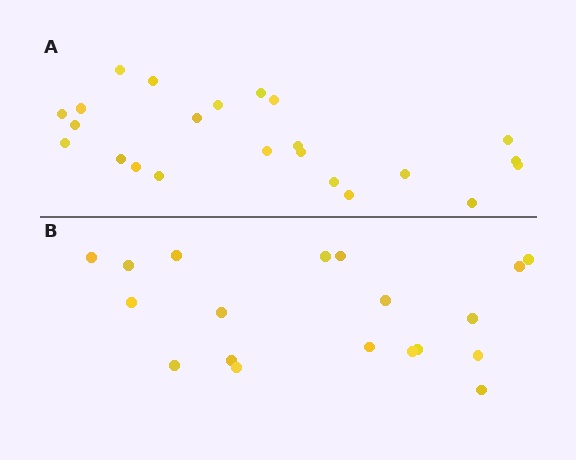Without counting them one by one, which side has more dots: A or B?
Region A (the top region) has more dots.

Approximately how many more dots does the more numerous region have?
Region A has about 4 more dots than region B.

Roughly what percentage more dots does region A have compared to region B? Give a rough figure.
About 20% more.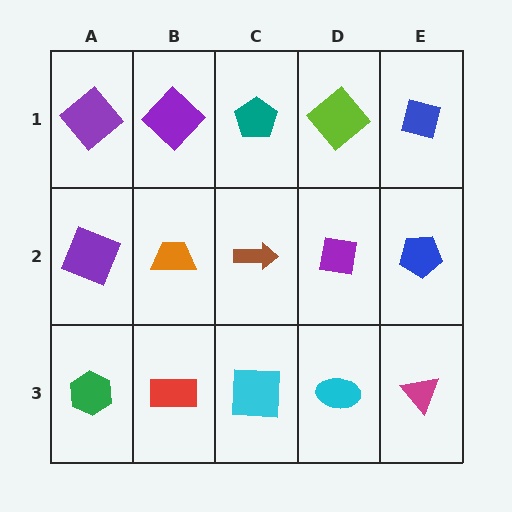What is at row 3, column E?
A magenta triangle.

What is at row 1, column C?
A teal pentagon.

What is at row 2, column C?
A brown arrow.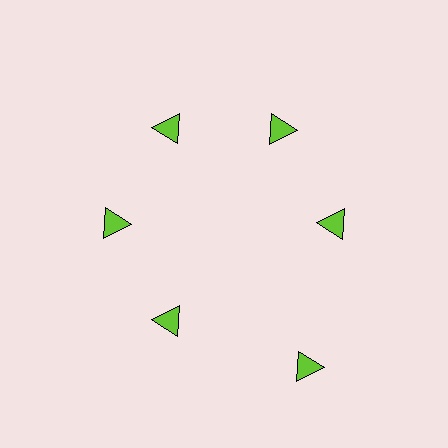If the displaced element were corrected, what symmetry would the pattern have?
It would have 6-fold rotational symmetry — the pattern would map onto itself every 60 degrees.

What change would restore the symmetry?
The symmetry would be restored by moving it inward, back onto the ring so that all 6 triangles sit at equal angles and equal distance from the center.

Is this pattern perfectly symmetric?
No. The 6 lime triangles are arranged in a ring, but one element near the 5 o'clock position is pushed outward from the center, breaking the 6-fold rotational symmetry.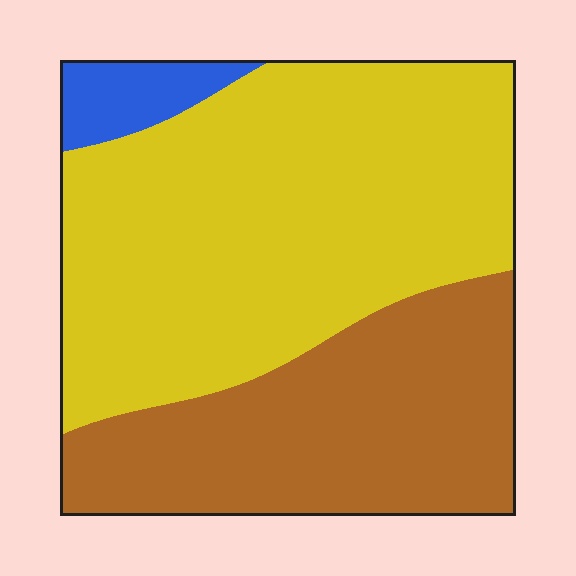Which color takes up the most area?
Yellow, at roughly 60%.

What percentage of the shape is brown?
Brown covers about 35% of the shape.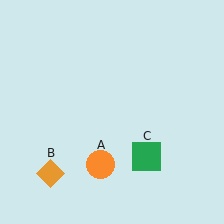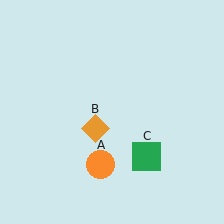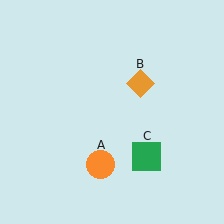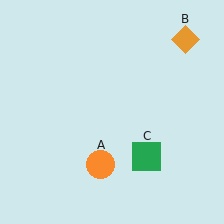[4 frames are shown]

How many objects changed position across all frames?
1 object changed position: orange diamond (object B).